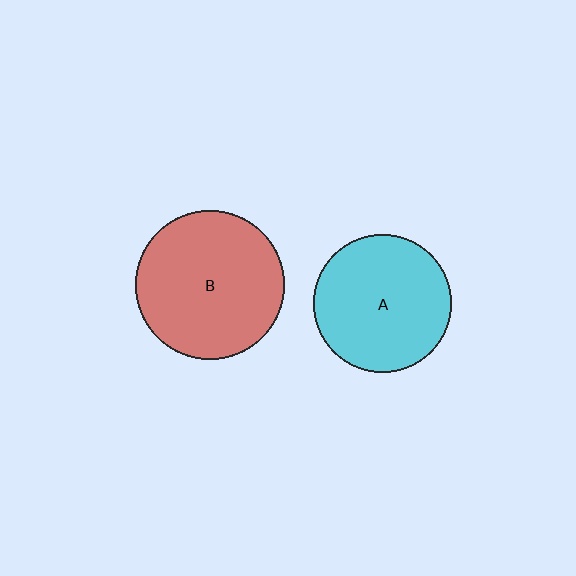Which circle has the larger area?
Circle B (red).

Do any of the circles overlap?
No, none of the circles overlap.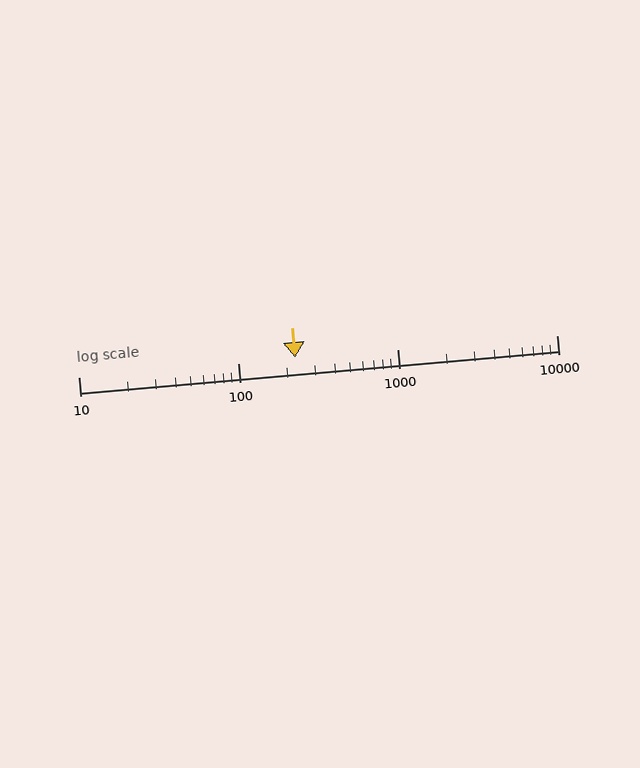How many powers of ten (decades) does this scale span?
The scale spans 3 decades, from 10 to 10000.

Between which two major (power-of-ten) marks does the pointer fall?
The pointer is between 100 and 1000.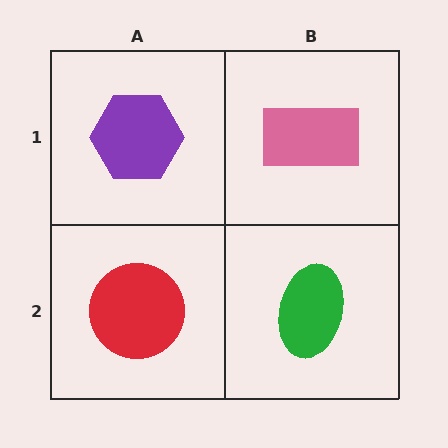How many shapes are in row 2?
2 shapes.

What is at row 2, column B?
A green ellipse.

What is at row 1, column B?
A pink rectangle.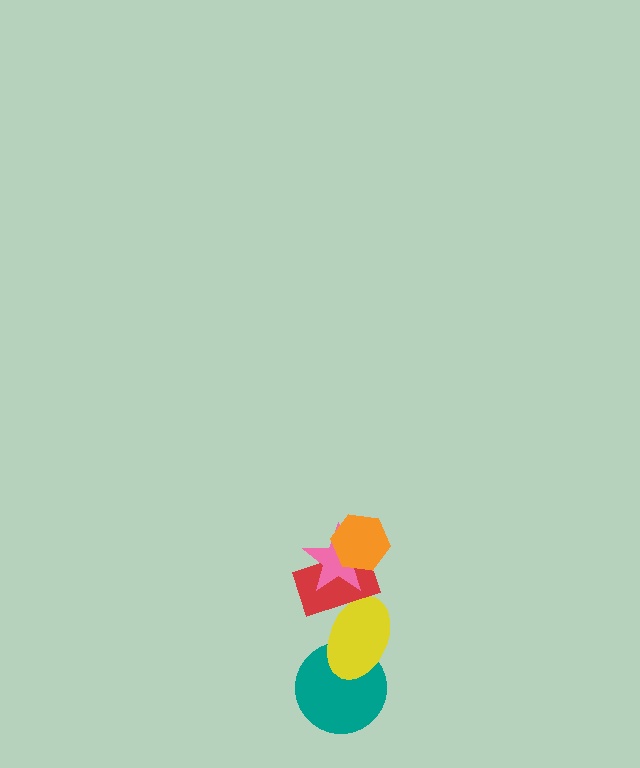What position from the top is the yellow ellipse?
The yellow ellipse is 4th from the top.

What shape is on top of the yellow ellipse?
The red rectangle is on top of the yellow ellipse.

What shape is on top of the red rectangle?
The pink star is on top of the red rectangle.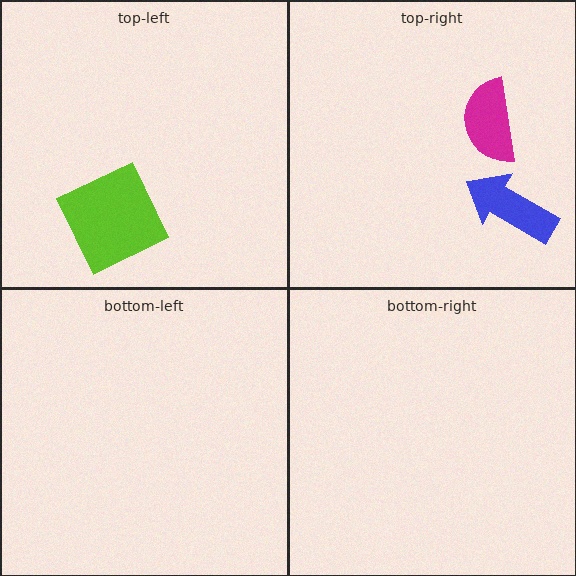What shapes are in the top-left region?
The lime square.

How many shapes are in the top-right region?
2.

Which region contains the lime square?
The top-left region.